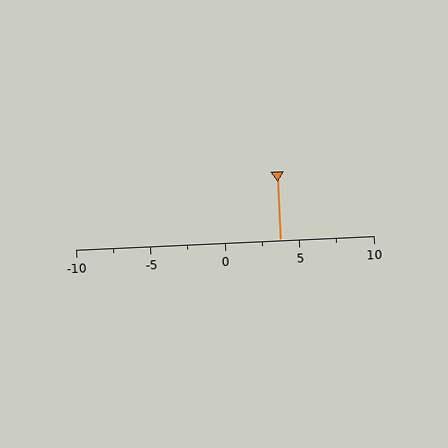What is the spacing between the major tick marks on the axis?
The major ticks are spaced 5 apart.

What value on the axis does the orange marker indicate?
The marker indicates approximately 3.8.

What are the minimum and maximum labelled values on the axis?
The axis runs from -10 to 10.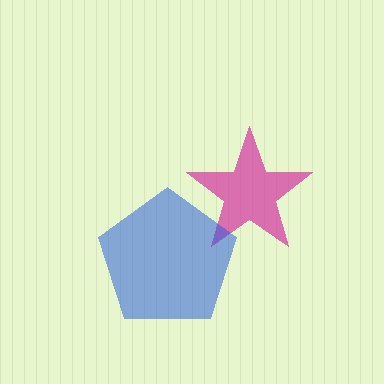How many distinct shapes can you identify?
There are 2 distinct shapes: a magenta star, a blue pentagon.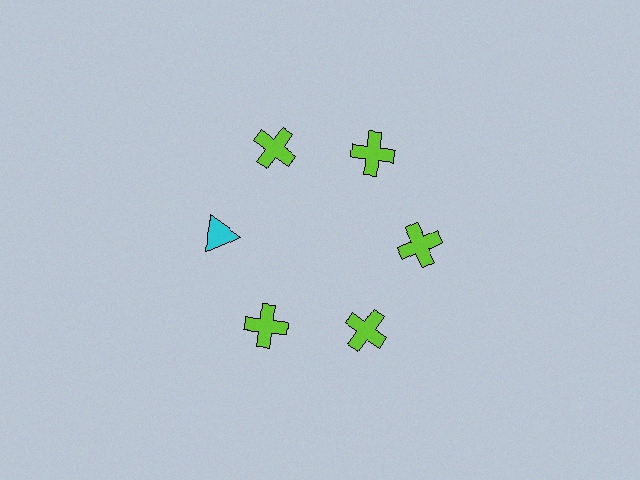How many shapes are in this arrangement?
There are 6 shapes arranged in a ring pattern.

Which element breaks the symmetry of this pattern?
The cyan triangle at roughly the 9 o'clock position breaks the symmetry. All other shapes are lime crosses.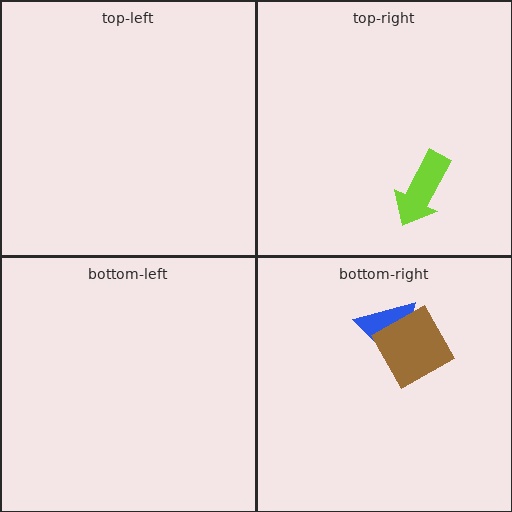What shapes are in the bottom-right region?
The blue triangle, the brown diamond.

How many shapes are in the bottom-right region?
2.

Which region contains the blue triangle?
The bottom-right region.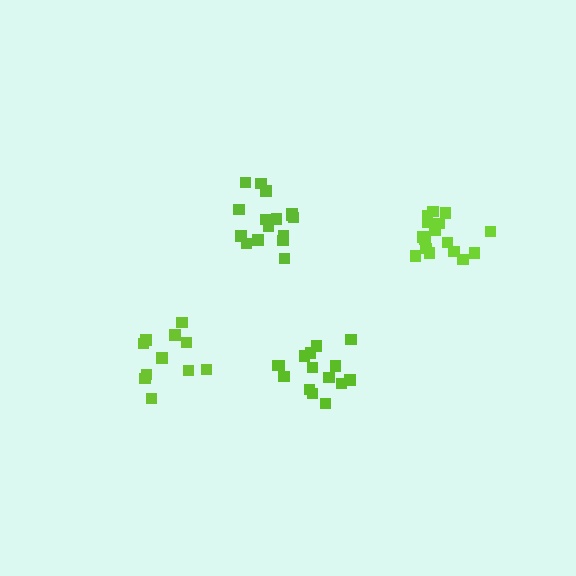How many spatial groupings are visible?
There are 4 spatial groupings.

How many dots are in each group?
Group 1: 11 dots, Group 2: 16 dots, Group 3: 16 dots, Group 4: 15 dots (58 total).